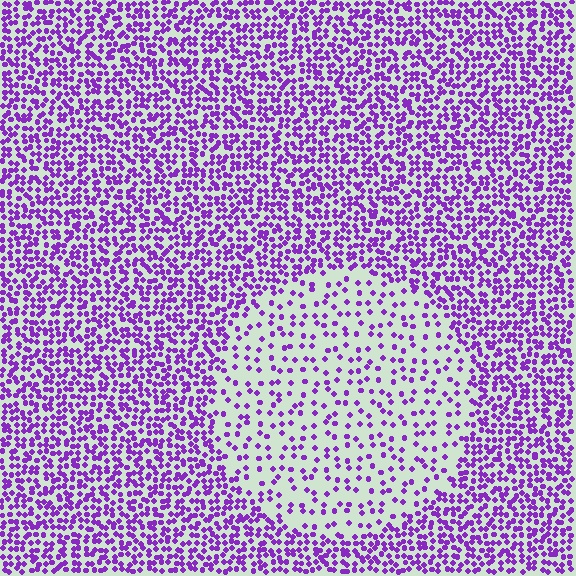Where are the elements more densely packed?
The elements are more densely packed outside the circle boundary.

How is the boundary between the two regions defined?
The boundary is defined by a change in element density (approximately 2.6x ratio). All elements are the same color, size, and shape.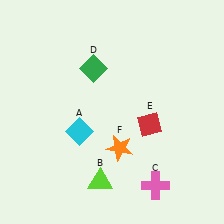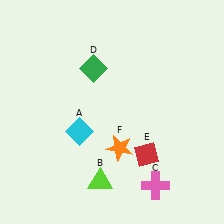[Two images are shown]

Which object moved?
The red diamond (E) moved down.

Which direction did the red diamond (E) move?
The red diamond (E) moved down.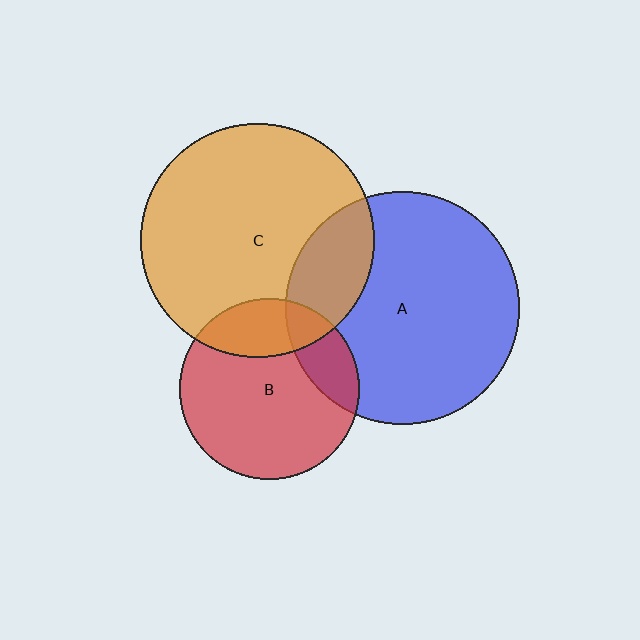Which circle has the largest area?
Circle C (orange).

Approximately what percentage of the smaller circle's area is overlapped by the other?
Approximately 20%.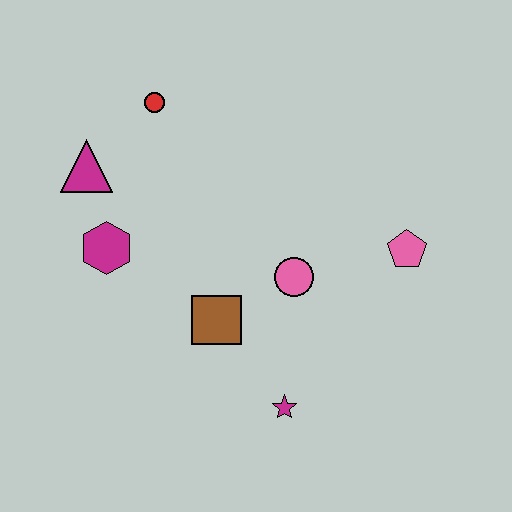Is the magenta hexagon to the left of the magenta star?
Yes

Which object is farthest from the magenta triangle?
The pink pentagon is farthest from the magenta triangle.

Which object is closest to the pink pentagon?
The pink circle is closest to the pink pentagon.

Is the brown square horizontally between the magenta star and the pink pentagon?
No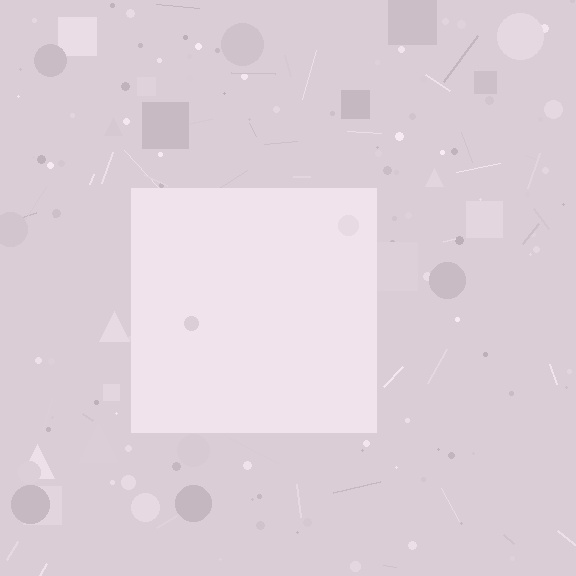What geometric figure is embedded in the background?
A square is embedded in the background.